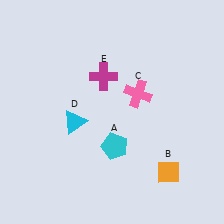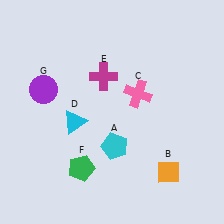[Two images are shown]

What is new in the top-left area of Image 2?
A purple circle (G) was added in the top-left area of Image 2.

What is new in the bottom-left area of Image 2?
A green pentagon (F) was added in the bottom-left area of Image 2.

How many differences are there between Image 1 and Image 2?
There are 2 differences between the two images.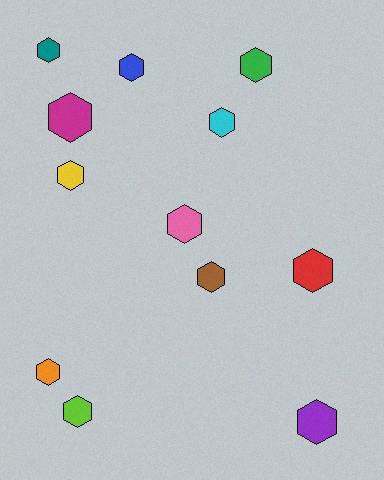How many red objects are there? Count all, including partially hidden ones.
There is 1 red object.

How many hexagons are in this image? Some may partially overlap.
There are 12 hexagons.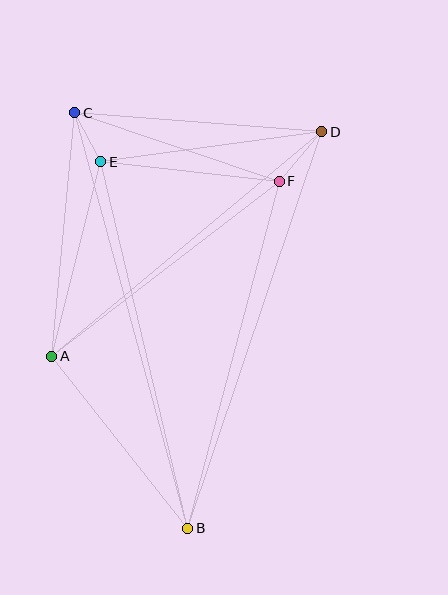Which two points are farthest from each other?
Points B and C are farthest from each other.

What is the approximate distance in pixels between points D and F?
The distance between D and F is approximately 65 pixels.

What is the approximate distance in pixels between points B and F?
The distance between B and F is approximately 359 pixels.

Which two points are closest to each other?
Points C and E are closest to each other.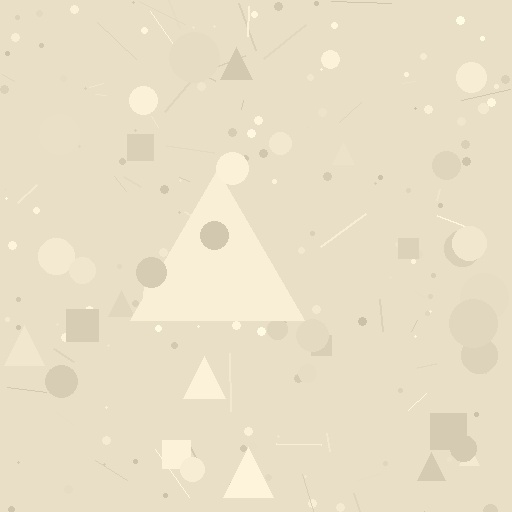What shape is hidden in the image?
A triangle is hidden in the image.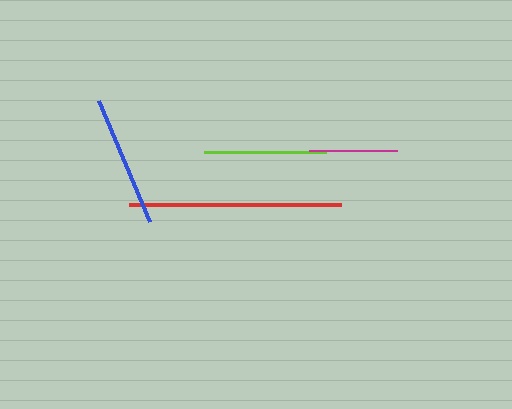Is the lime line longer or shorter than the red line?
The red line is longer than the lime line.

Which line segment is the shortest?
The magenta line is the shortest at approximately 87 pixels.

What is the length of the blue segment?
The blue segment is approximately 132 pixels long.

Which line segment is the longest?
The red line is the longest at approximately 211 pixels.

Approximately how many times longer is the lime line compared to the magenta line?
The lime line is approximately 1.4 times the length of the magenta line.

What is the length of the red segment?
The red segment is approximately 211 pixels long.